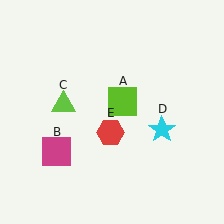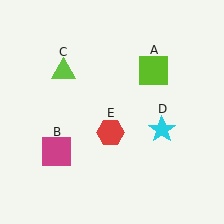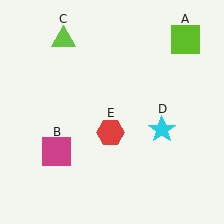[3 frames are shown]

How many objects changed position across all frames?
2 objects changed position: lime square (object A), lime triangle (object C).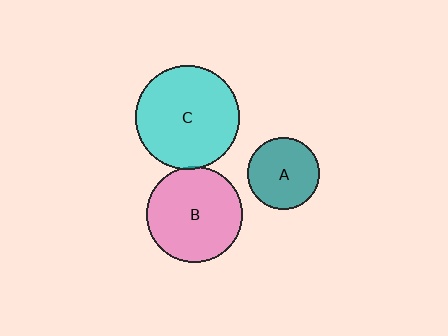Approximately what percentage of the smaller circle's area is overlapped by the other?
Approximately 5%.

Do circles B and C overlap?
Yes.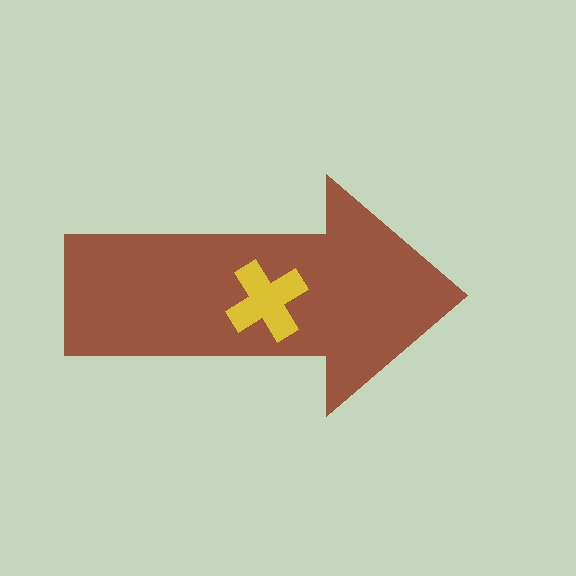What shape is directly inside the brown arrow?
The yellow cross.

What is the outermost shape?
The brown arrow.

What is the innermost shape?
The yellow cross.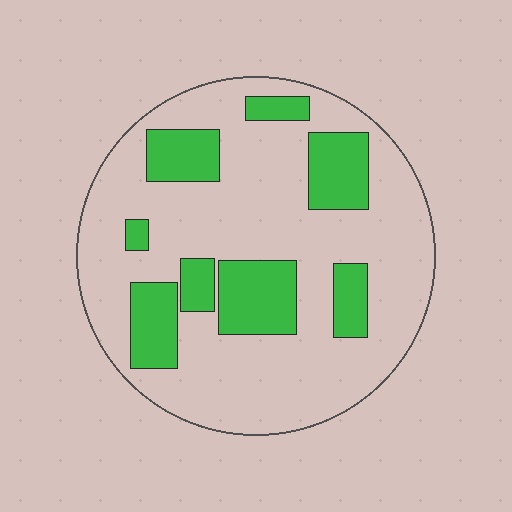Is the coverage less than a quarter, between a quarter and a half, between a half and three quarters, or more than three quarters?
Between a quarter and a half.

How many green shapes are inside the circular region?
8.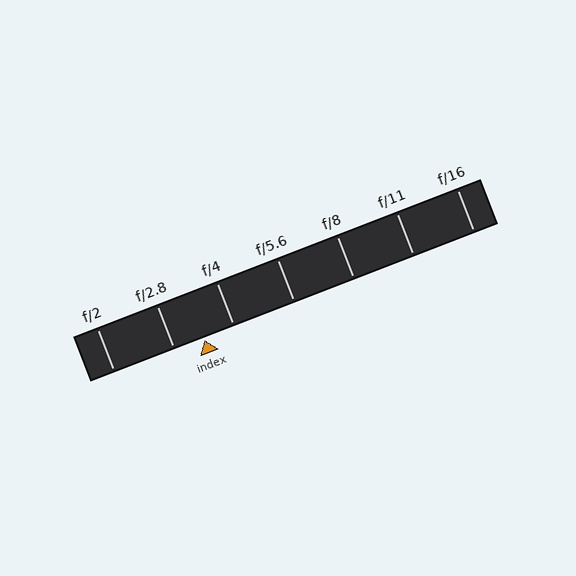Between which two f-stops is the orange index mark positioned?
The index mark is between f/2.8 and f/4.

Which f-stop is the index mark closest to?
The index mark is closest to f/4.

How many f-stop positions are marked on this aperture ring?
There are 7 f-stop positions marked.